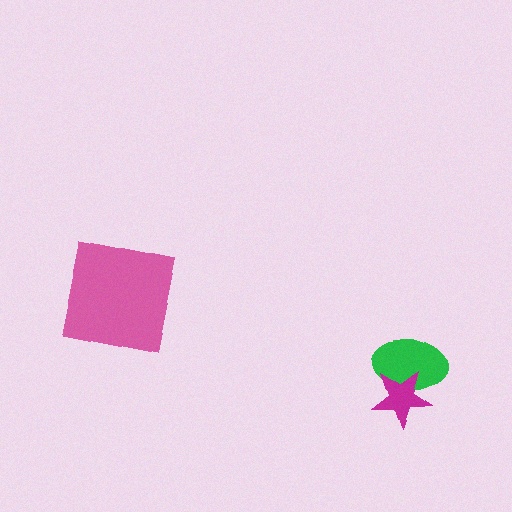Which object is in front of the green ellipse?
The magenta star is in front of the green ellipse.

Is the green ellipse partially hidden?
Yes, it is partially covered by another shape.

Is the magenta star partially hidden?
No, no other shape covers it.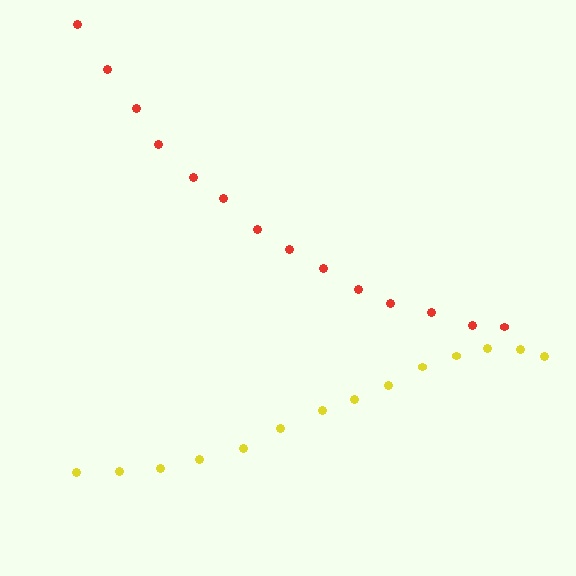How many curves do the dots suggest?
There are 2 distinct paths.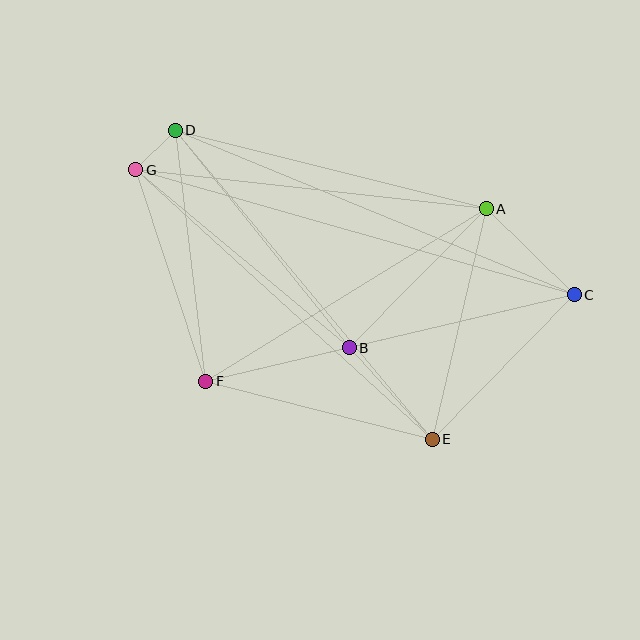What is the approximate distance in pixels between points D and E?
The distance between D and E is approximately 402 pixels.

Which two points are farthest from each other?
Points C and G are farthest from each other.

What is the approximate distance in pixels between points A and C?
The distance between A and C is approximately 123 pixels.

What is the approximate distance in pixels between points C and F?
The distance between C and F is approximately 379 pixels.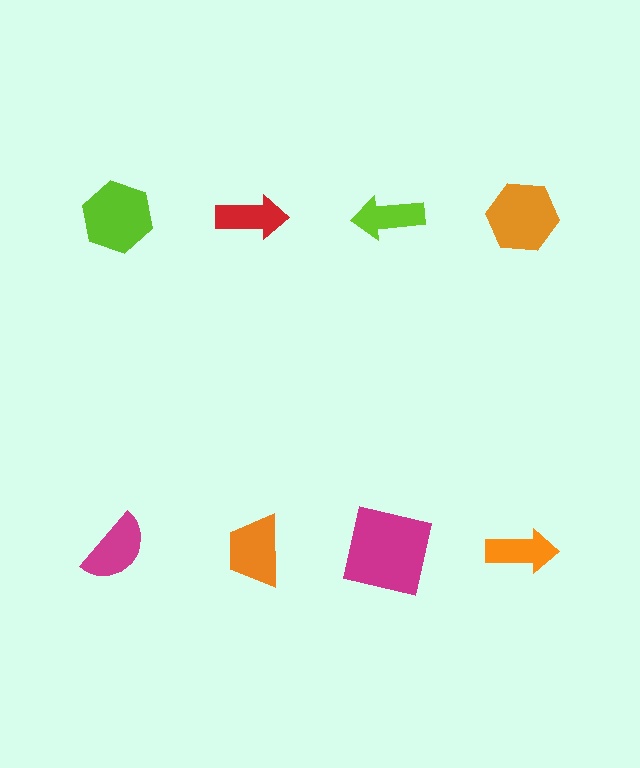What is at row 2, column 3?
A magenta square.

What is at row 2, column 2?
An orange trapezoid.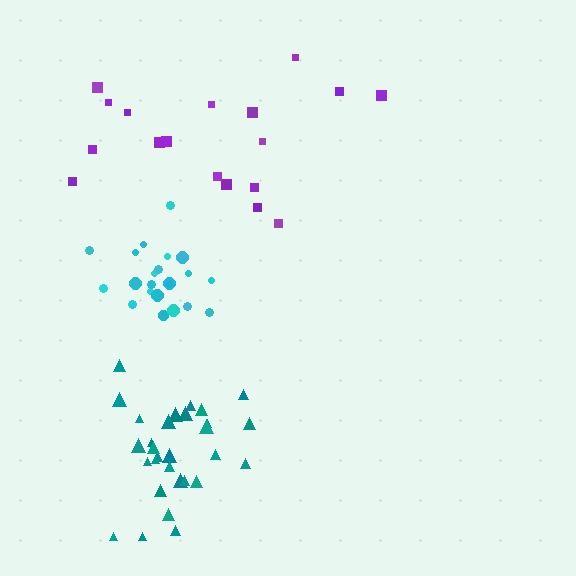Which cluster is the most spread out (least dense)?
Purple.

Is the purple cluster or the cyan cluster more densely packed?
Cyan.